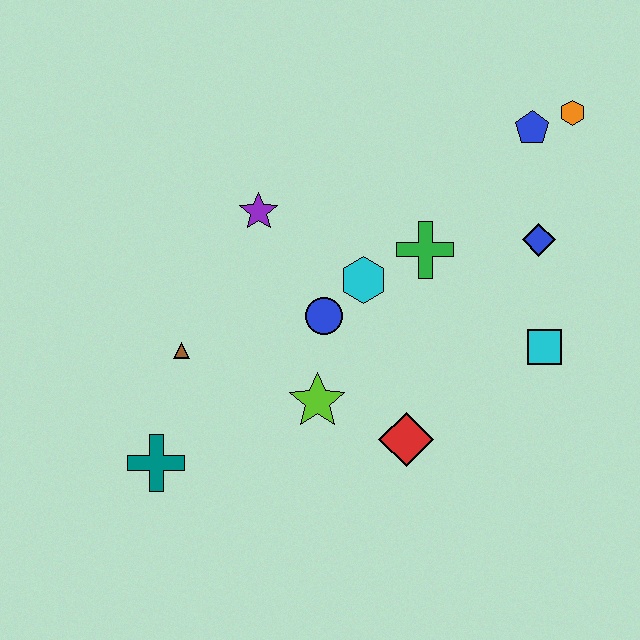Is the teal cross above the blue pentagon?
No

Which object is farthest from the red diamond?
The orange hexagon is farthest from the red diamond.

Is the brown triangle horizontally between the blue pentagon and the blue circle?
No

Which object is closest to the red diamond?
The lime star is closest to the red diamond.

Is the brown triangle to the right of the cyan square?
No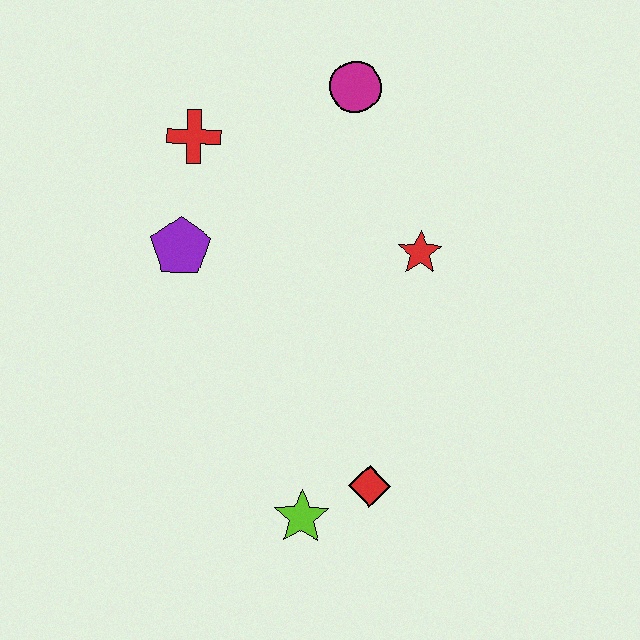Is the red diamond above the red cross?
No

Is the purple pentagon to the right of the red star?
No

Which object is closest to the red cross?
The purple pentagon is closest to the red cross.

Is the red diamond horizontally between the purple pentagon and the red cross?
No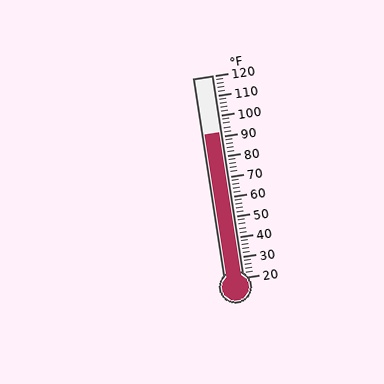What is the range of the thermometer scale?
The thermometer scale ranges from 20°F to 120°F.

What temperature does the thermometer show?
The thermometer shows approximately 92°F.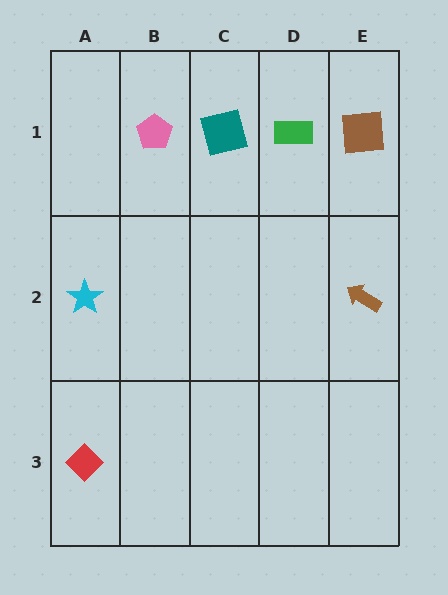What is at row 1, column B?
A pink pentagon.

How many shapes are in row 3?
1 shape.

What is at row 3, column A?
A red diamond.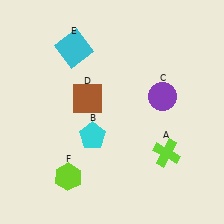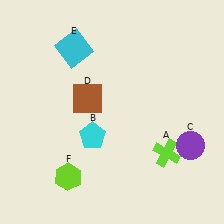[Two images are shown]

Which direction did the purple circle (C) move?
The purple circle (C) moved down.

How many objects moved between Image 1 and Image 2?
1 object moved between the two images.